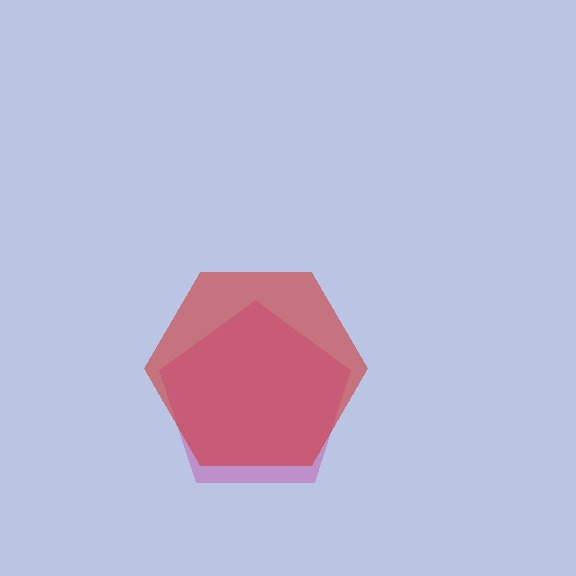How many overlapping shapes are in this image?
There are 2 overlapping shapes in the image.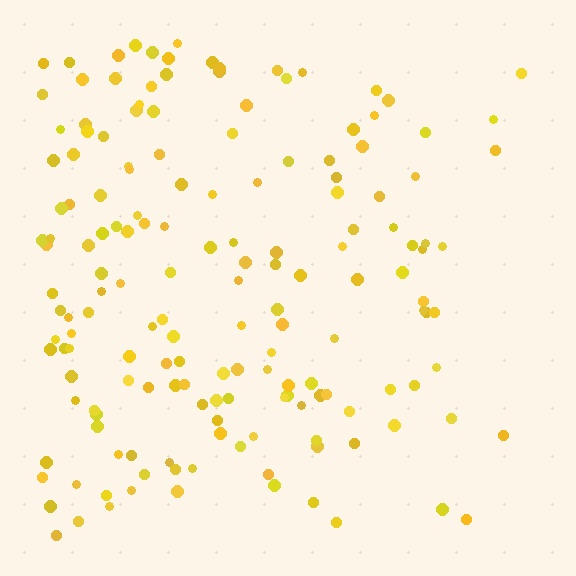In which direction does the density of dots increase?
From right to left, with the left side densest.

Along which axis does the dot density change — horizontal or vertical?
Horizontal.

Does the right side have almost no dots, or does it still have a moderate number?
Still a moderate number, just noticeably fewer than the left.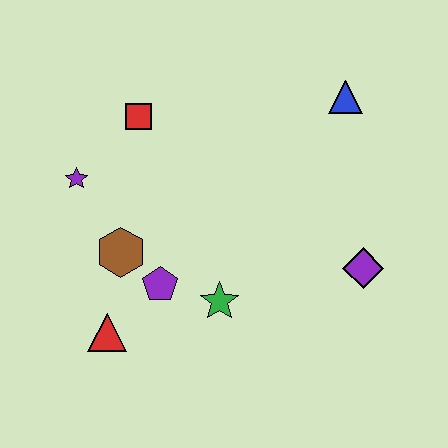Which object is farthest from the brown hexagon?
The blue triangle is farthest from the brown hexagon.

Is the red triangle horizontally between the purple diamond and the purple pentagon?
No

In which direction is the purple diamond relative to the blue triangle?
The purple diamond is below the blue triangle.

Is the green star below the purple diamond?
Yes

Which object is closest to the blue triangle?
The purple diamond is closest to the blue triangle.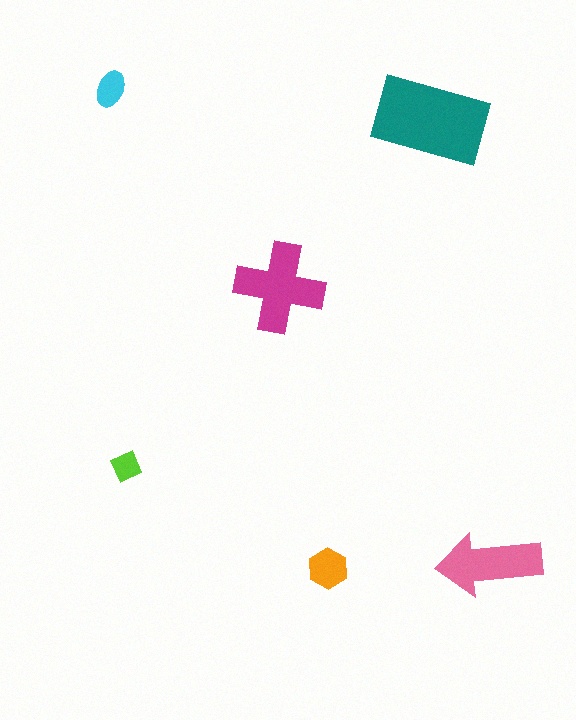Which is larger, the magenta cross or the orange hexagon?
The magenta cross.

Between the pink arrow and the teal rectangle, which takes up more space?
The teal rectangle.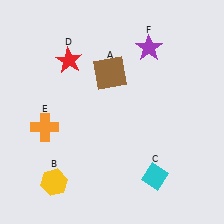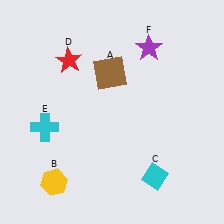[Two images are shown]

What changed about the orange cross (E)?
In Image 1, E is orange. In Image 2, it changed to cyan.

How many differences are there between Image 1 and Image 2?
There is 1 difference between the two images.